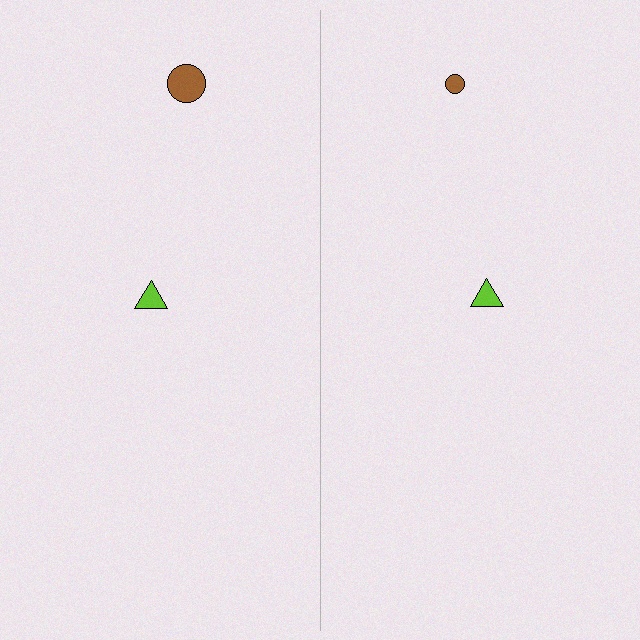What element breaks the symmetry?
The brown circle on the right side has a different size than its mirror counterpart.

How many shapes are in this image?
There are 4 shapes in this image.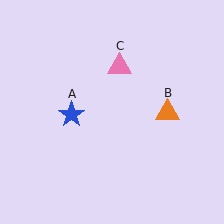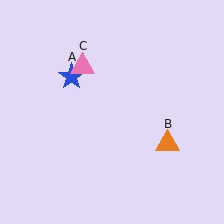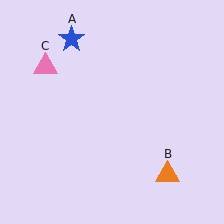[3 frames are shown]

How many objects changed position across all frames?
3 objects changed position: blue star (object A), orange triangle (object B), pink triangle (object C).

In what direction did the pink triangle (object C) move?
The pink triangle (object C) moved left.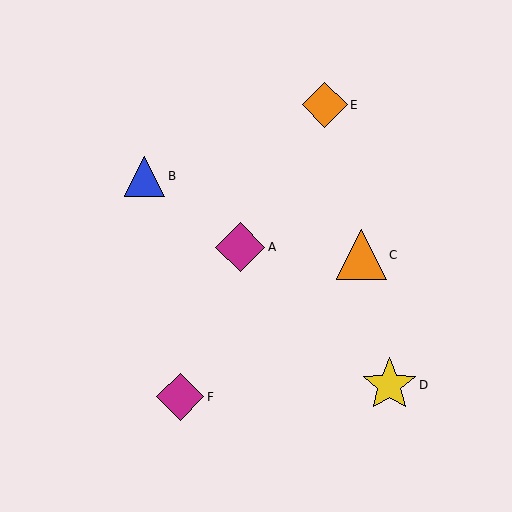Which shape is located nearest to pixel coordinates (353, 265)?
The orange triangle (labeled C) at (361, 255) is nearest to that location.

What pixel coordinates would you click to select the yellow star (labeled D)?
Click at (389, 385) to select the yellow star D.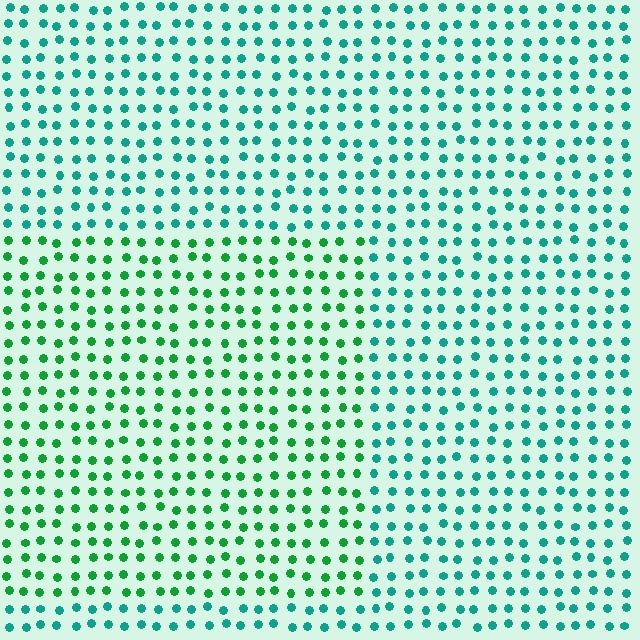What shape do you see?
I see a rectangle.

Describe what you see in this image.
The image is filled with small teal elements in a uniform arrangement. A rectangle-shaped region is visible where the elements are tinted to a slightly different hue, forming a subtle color boundary.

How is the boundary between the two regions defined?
The boundary is defined purely by a slight shift in hue (about 37 degrees). Spacing, size, and orientation are identical on both sides.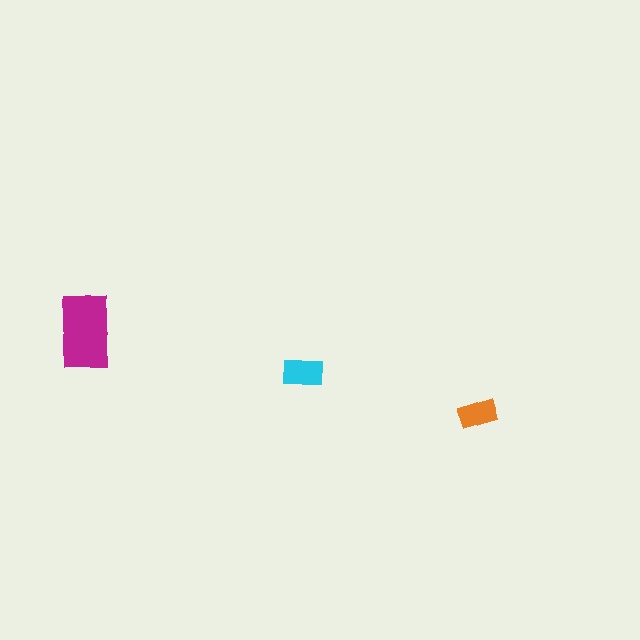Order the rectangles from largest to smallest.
the magenta one, the cyan one, the orange one.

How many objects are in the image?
There are 3 objects in the image.